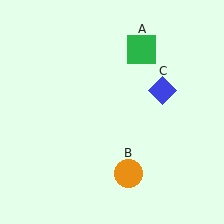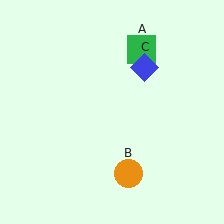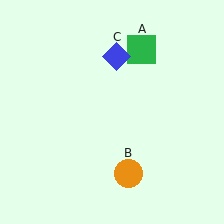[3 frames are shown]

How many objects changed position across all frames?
1 object changed position: blue diamond (object C).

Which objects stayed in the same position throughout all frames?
Green square (object A) and orange circle (object B) remained stationary.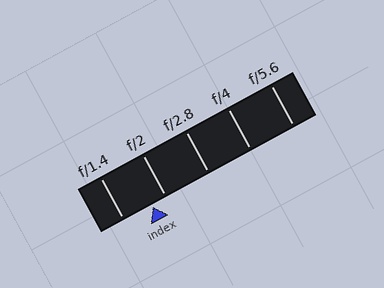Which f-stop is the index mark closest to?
The index mark is closest to f/2.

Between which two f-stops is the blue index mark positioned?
The index mark is between f/1.4 and f/2.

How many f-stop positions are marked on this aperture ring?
There are 5 f-stop positions marked.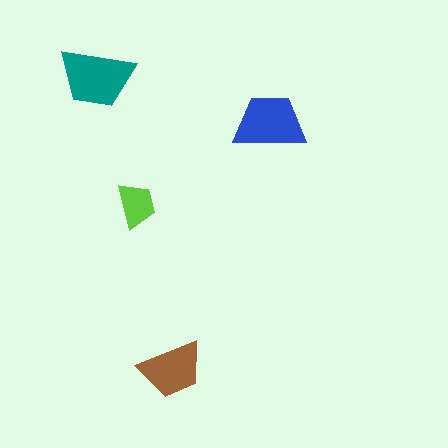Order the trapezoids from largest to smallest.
the teal one, the blue one, the brown one, the lime one.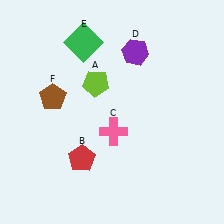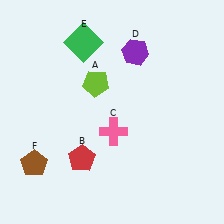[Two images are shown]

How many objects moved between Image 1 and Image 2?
1 object moved between the two images.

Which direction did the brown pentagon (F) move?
The brown pentagon (F) moved down.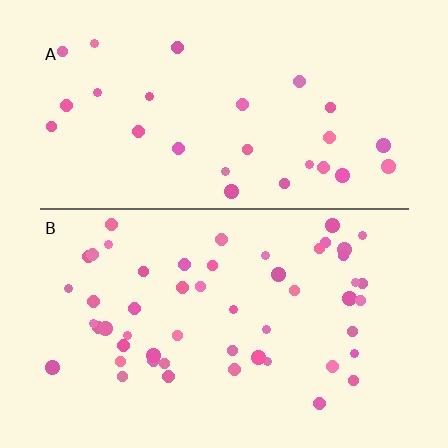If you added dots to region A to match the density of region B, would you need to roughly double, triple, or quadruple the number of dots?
Approximately double.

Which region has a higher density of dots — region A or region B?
B (the bottom).